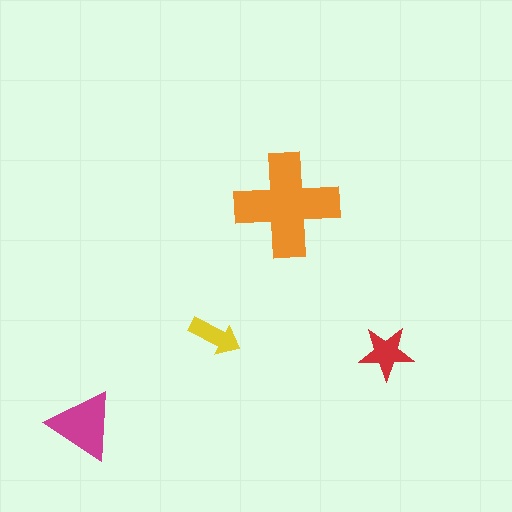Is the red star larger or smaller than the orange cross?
Smaller.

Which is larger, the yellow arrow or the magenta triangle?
The magenta triangle.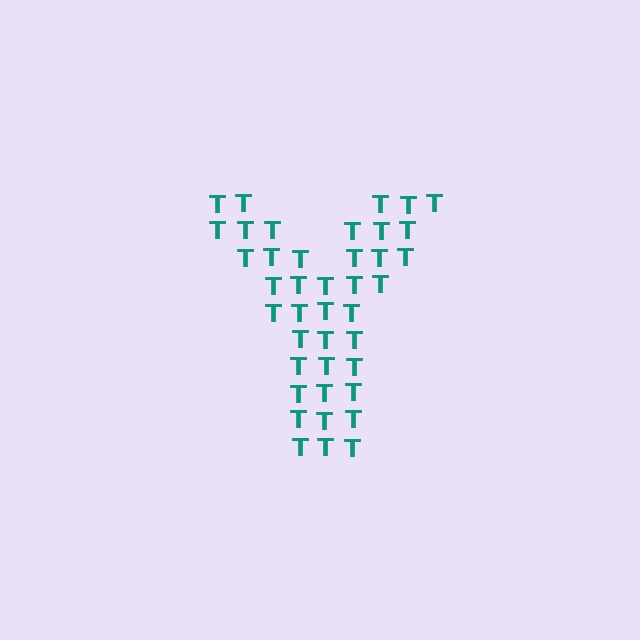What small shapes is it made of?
It is made of small letter T's.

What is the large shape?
The large shape is the letter Y.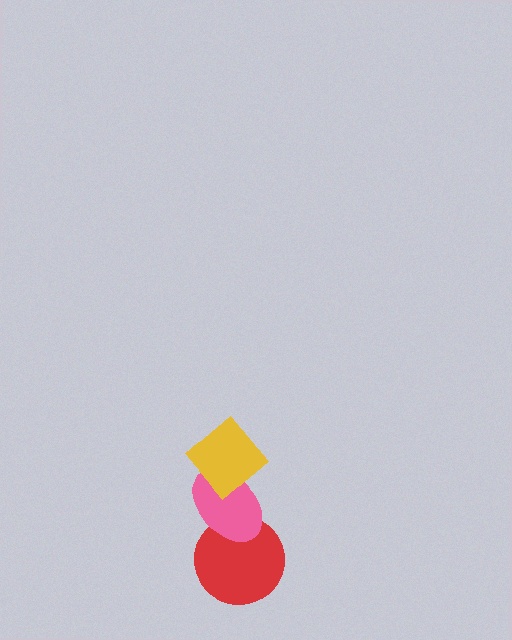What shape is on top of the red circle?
The pink ellipse is on top of the red circle.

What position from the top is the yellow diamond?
The yellow diamond is 1st from the top.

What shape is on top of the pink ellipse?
The yellow diamond is on top of the pink ellipse.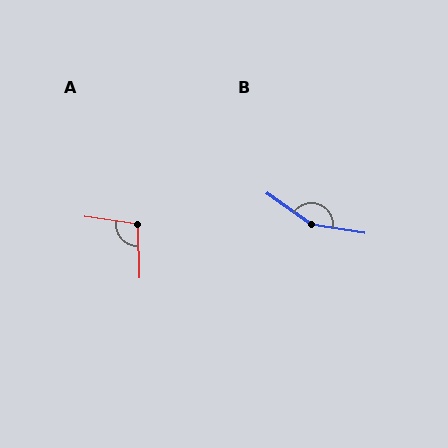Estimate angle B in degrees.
Approximately 155 degrees.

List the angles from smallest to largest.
A (100°), B (155°).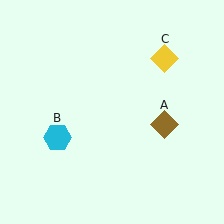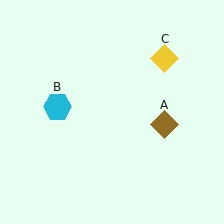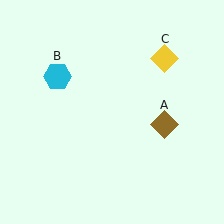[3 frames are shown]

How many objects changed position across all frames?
1 object changed position: cyan hexagon (object B).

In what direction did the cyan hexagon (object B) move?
The cyan hexagon (object B) moved up.